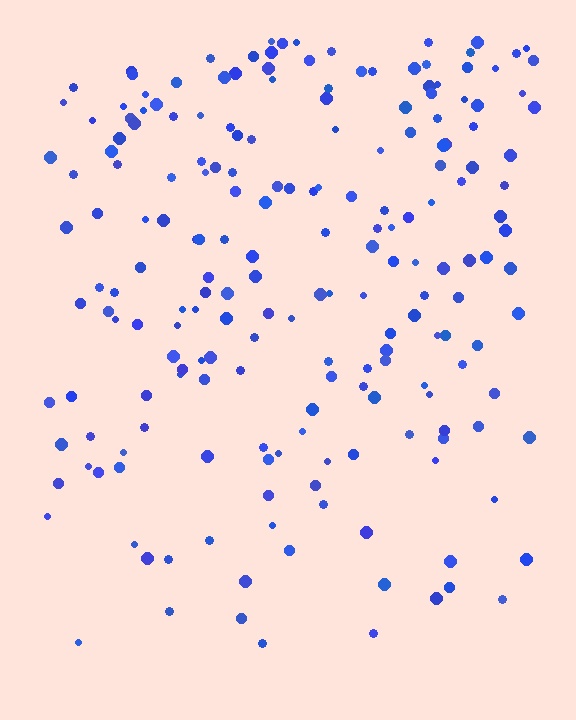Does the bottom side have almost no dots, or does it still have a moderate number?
Still a moderate number, just noticeably fewer than the top.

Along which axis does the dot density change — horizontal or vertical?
Vertical.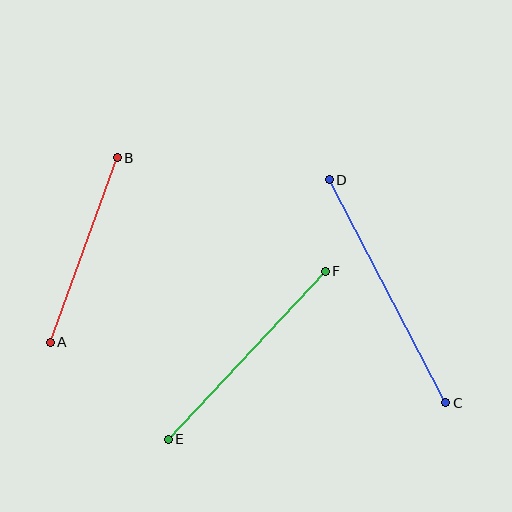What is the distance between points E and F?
The distance is approximately 230 pixels.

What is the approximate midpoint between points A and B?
The midpoint is at approximately (84, 250) pixels.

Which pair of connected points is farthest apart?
Points C and D are farthest apart.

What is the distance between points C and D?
The distance is approximately 251 pixels.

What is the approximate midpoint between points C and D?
The midpoint is at approximately (387, 291) pixels.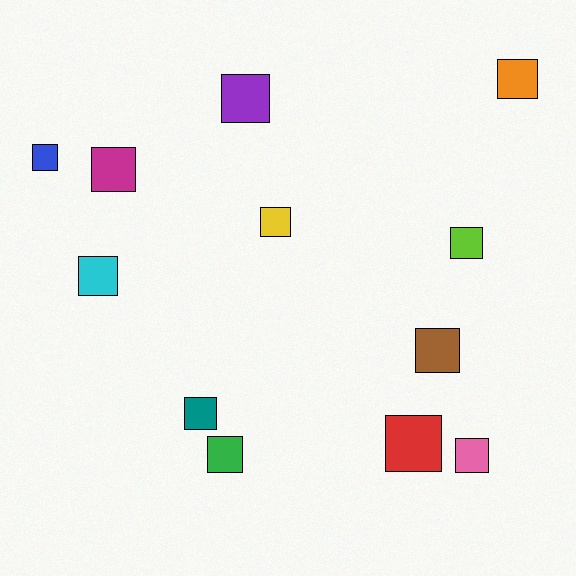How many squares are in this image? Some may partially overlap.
There are 12 squares.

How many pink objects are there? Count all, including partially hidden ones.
There is 1 pink object.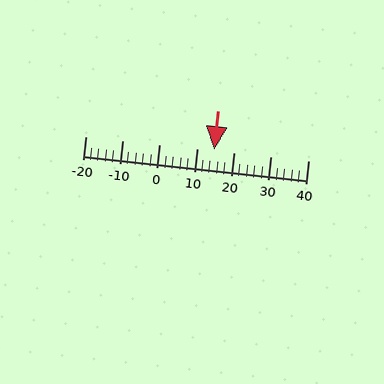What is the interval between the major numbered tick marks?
The major tick marks are spaced 10 units apart.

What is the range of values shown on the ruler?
The ruler shows values from -20 to 40.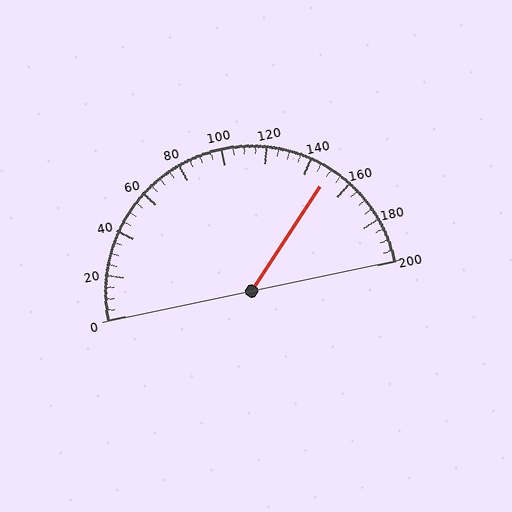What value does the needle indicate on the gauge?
The needle indicates approximately 150.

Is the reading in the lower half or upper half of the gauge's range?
The reading is in the upper half of the range (0 to 200).